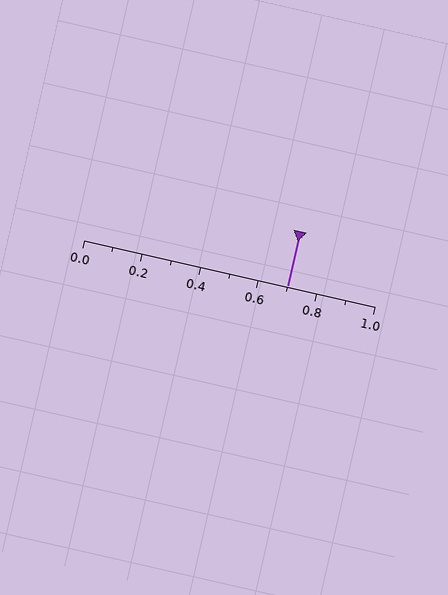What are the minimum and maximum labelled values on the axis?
The axis runs from 0.0 to 1.0.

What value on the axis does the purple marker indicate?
The marker indicates approximately 0.7.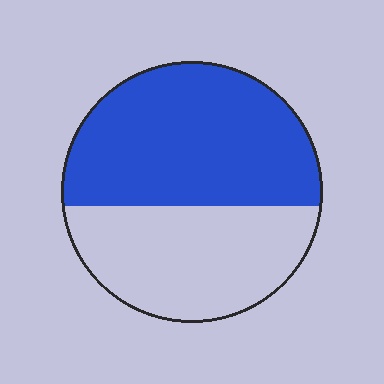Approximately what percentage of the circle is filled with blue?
Approximately 55%.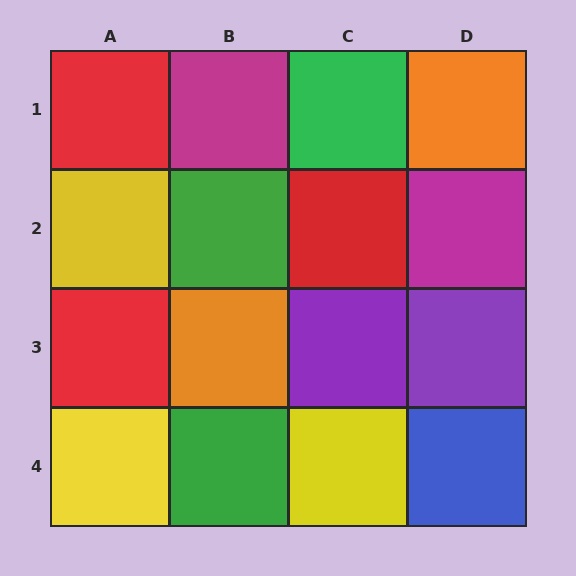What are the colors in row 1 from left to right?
Red, magenta, green, orange.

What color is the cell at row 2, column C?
Red.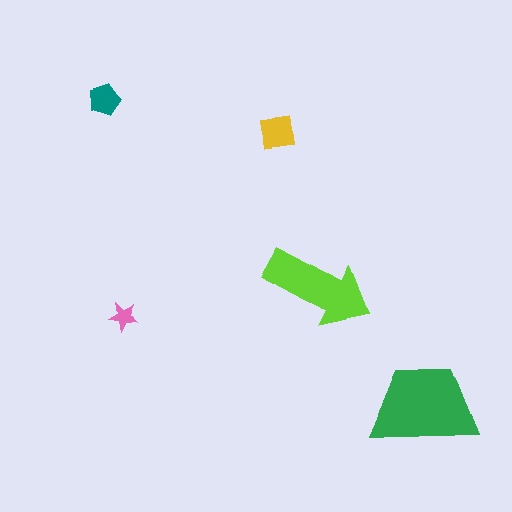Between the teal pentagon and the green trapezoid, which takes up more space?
The green trapezoid.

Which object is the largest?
The green trapezoid.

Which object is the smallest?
The pink star.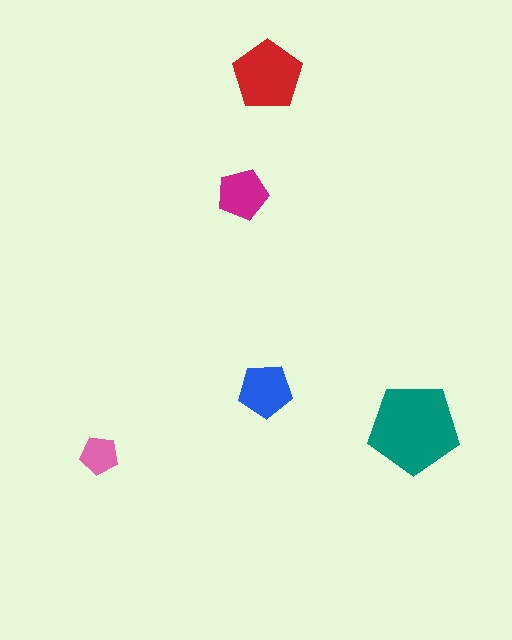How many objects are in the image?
There are 5 objects in the image.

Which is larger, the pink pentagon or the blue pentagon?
The blue one.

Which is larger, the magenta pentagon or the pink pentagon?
The magenta one.